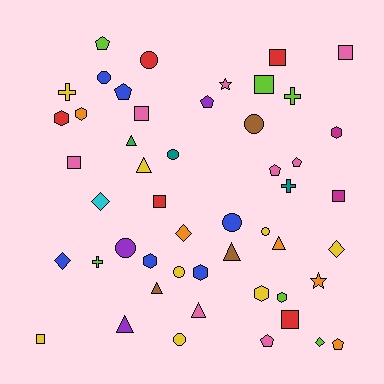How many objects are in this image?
There are 50 objects.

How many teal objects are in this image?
There are 2 teal objects.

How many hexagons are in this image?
There are 7 hexagons.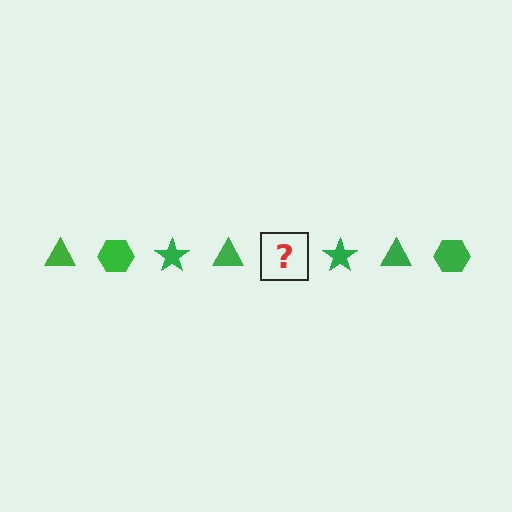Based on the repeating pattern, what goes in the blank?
The blank should be a green hexagon.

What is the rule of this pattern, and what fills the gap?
The rule is that the pattern cycles through triangle, hexagon, star shapes in green. The gap should be filled with a green hexagon.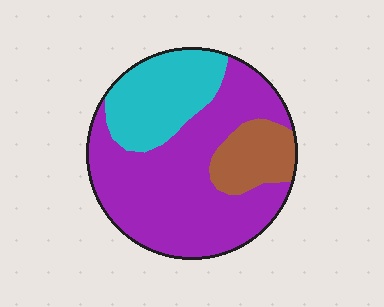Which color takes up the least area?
Brown, at roughly 15%.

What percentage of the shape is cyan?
Cyan covers 25% of the shape.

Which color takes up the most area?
Purple, at roughly 60%.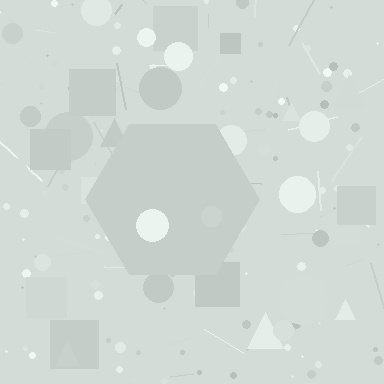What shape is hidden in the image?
A hexagon is hidden in the image.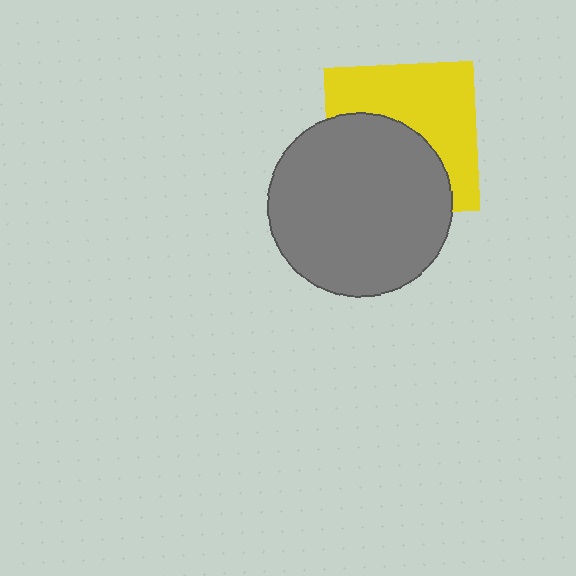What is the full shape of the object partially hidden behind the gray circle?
The partially hidden object is a yellow square.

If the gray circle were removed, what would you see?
You would see the complete yellow square.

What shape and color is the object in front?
The object in front is a gray circle.